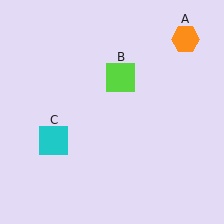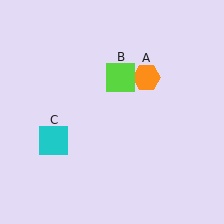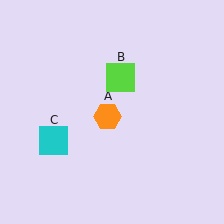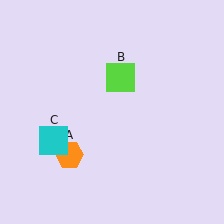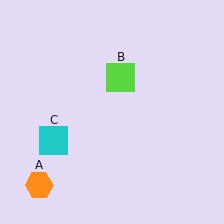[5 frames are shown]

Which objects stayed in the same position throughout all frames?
Lime square (object B) and cyan square (object C) remained stationary.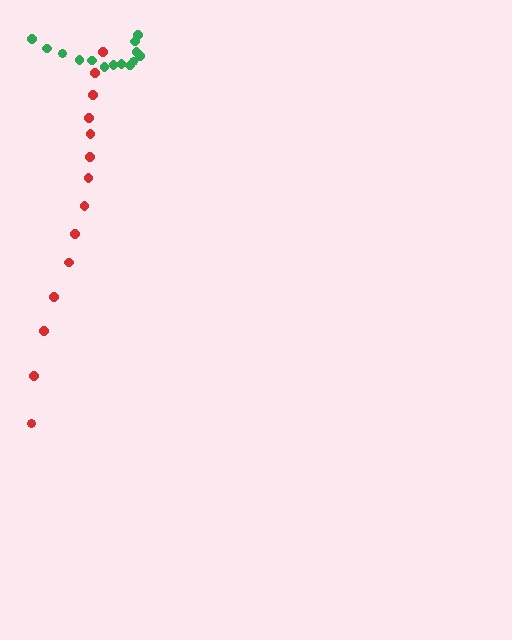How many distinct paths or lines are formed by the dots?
There are 2 distinct paths.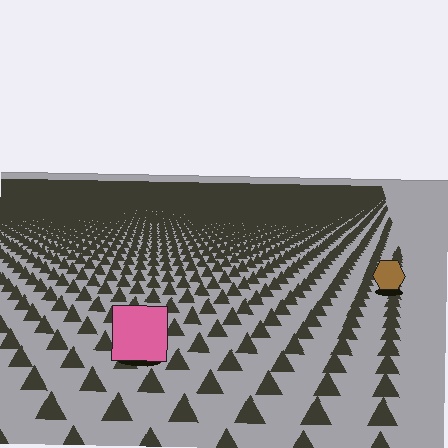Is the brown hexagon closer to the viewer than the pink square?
No. The pink square is closer — you can tell from the texture gradient: the ground texture is coarser near it.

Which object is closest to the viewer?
The pink square is closest. The texture marks near it are larger and more spread out.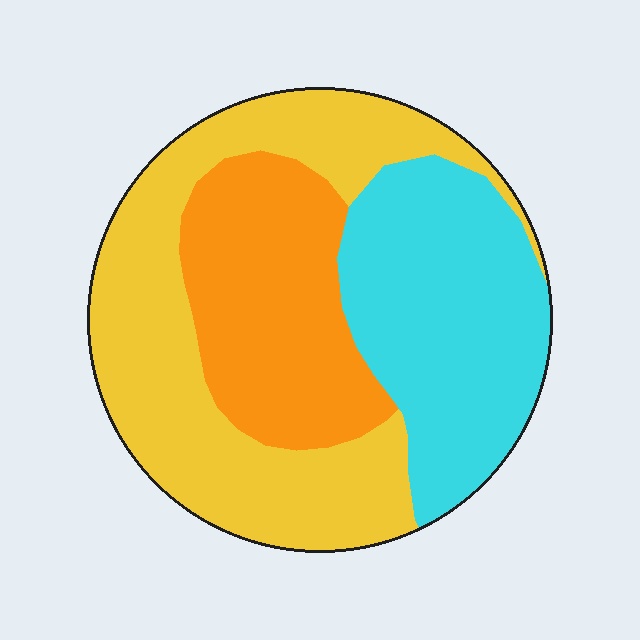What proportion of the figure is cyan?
Cyan takes up about one third (1/3) of the figure.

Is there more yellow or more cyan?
Yellow.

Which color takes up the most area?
Yellow, at roughly 45%.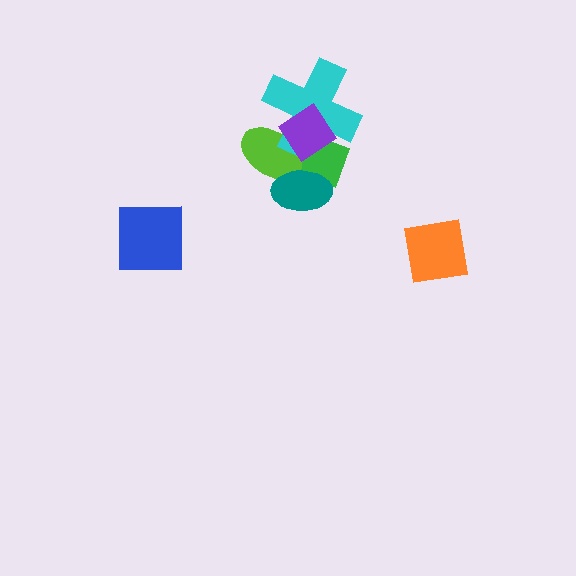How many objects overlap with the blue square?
0 objects overlap with the blue square.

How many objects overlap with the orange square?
0 objects overlap with the orange square.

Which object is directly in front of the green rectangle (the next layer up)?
The lime ellipse is directly in front of the green rectangle.